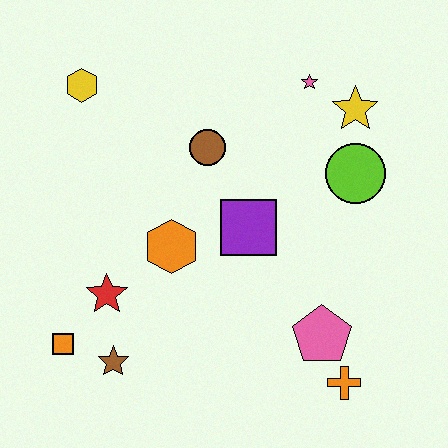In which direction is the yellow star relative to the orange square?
The yellow star is to the right of the orange square.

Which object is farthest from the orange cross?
The yellow hexagon is farthest from the orange cross.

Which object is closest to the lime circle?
The yellow star is closest to the lime circle.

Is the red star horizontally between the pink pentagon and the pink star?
No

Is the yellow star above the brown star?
Yes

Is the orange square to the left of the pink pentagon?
Yes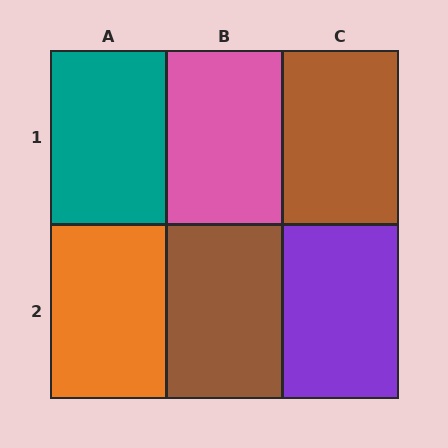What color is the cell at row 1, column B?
Pink.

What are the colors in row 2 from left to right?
Orange, brown, purple.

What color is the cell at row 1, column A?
Teal.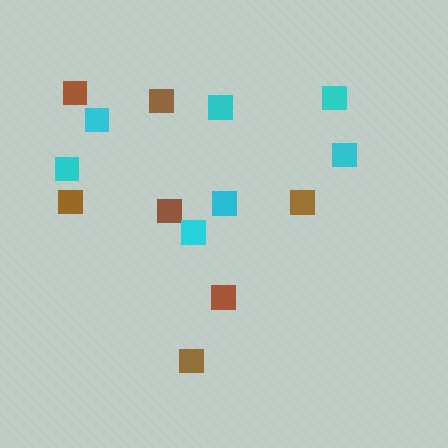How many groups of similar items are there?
There are 2 groups: one group of brown squares (7) and one group of cyan squares (7).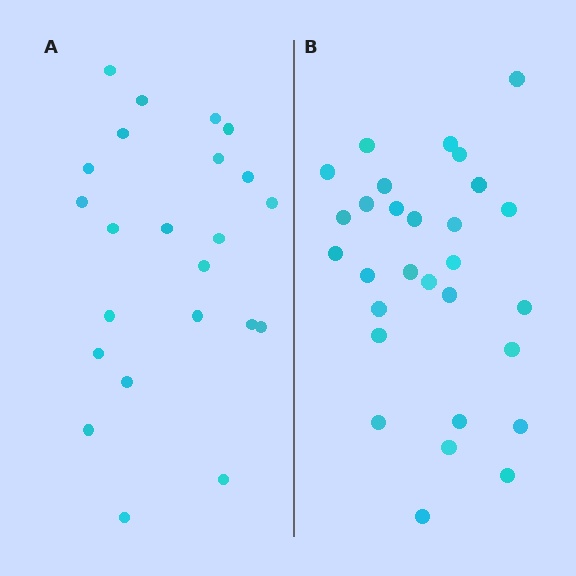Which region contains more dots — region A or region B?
Region B (the right region) has more dots.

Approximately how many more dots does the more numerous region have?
Region B has about 6 more dots than region A.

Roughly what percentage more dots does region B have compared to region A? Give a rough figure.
About 25% more.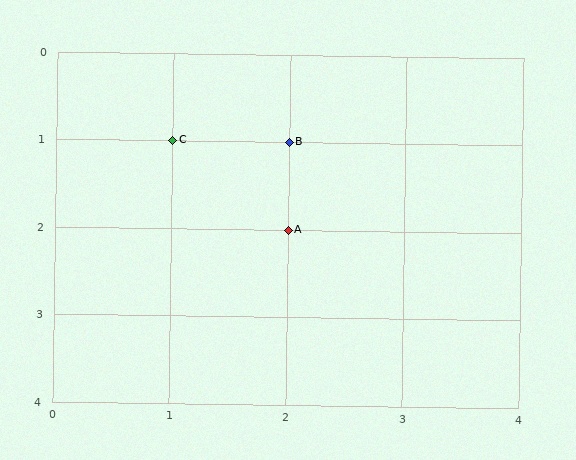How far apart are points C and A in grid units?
Points C and A are 1 column and 1 row apart (about 1.4 grid units diagonally).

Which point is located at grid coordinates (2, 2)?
Point A is at (2, 2).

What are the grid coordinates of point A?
Point A is at grid coordinates (2, 2).